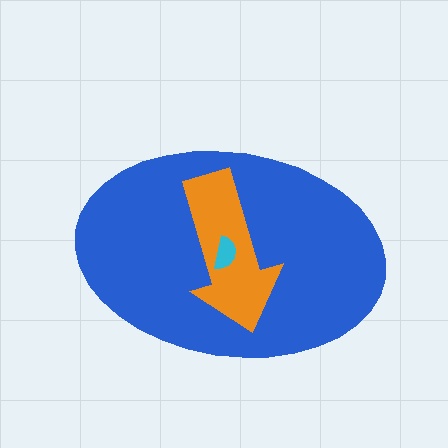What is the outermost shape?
The blue ellipse.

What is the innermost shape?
The cyan semicircle.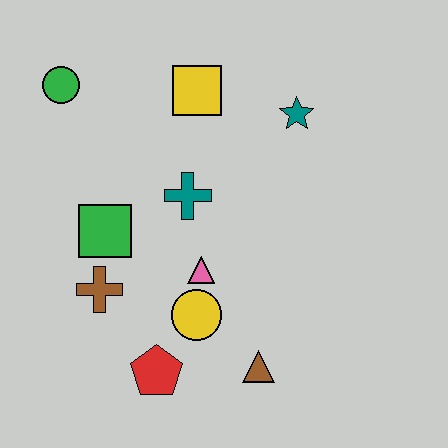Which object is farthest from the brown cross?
The teal star is farthest from the brown cross.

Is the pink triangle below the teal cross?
Yes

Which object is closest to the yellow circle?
The pink triangle is closest to the yellow circle.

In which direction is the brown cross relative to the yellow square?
The brown cross is below the yellow square.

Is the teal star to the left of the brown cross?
No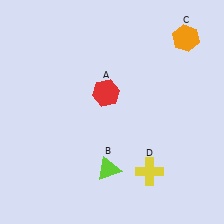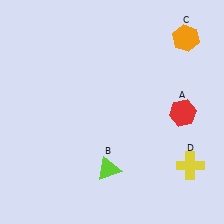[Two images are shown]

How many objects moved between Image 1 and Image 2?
2 objects moved between the two images.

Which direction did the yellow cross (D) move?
The yellow cross (D) moved right.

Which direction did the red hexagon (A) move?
The red hexagon (A) moved right.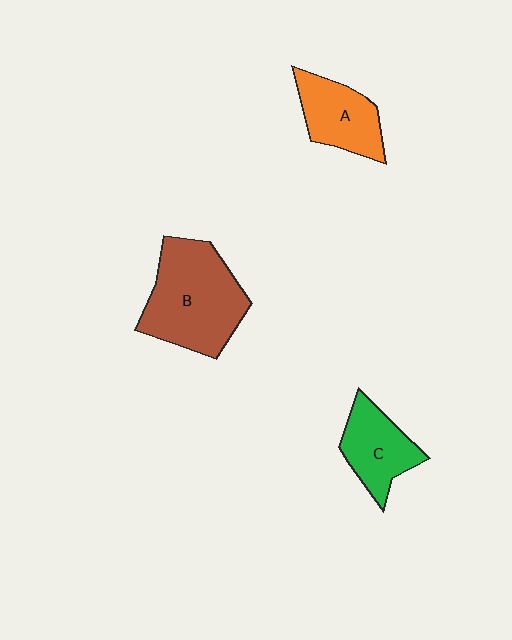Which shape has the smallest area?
Shape C (green).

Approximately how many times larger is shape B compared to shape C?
Approximately 1.8 times.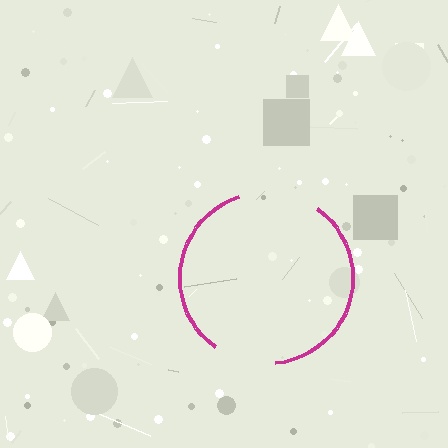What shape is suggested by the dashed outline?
The dashed outline suggests a circle.